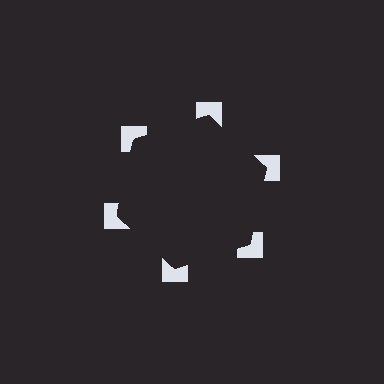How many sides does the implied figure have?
6 sides.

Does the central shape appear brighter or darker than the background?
It typically appears slightly darker than the background, even though no actual brightness change is drawn.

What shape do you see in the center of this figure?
An illusory hexagon — its edges are inferred from the aligned wedge cuts in the notched squares, not physically drawn.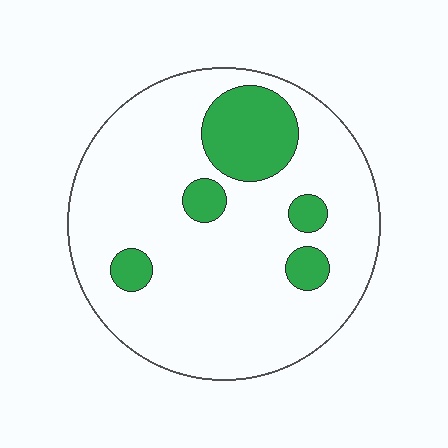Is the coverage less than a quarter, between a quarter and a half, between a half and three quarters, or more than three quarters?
Less than a quarter.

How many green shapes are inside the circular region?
5.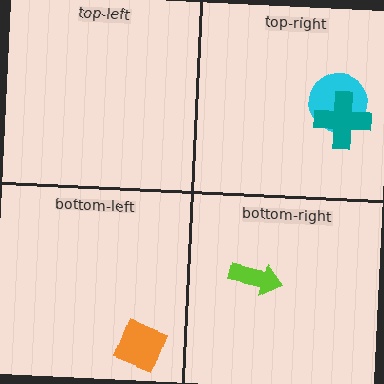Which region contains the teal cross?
The top-right region.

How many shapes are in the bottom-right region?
1.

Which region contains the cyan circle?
The top-right region.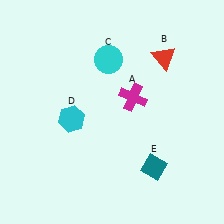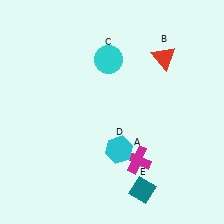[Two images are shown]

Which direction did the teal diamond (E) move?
The teal diamond (E) moved down.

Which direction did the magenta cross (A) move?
The magenta cross (A) moved down.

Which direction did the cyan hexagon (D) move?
The cyan hexagon (D) moved right.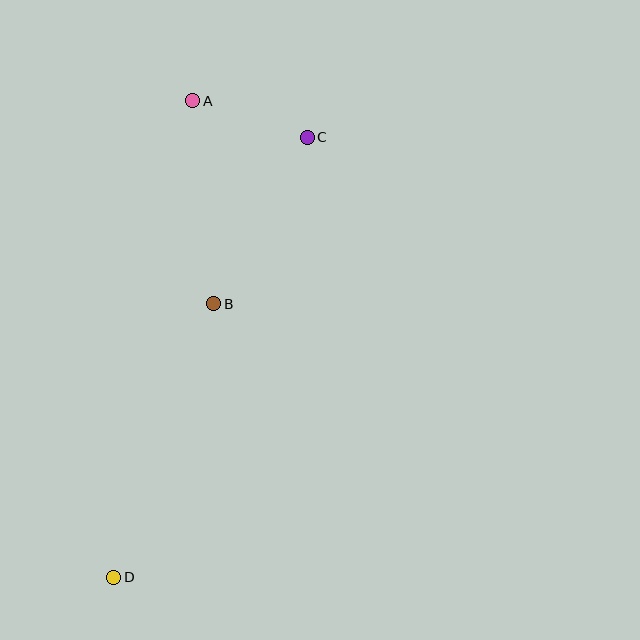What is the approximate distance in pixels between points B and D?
The distance between B and D is approximately 291 pixels.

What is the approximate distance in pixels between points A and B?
The distance between A and B is approximately 204 pixels.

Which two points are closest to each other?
Points A and C are closest to each other.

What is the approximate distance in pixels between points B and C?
The distance between B and C is approximately 191 pixels.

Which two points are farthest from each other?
Points A and D are farthest from each other.